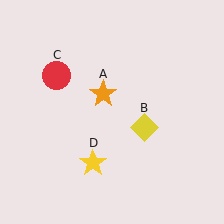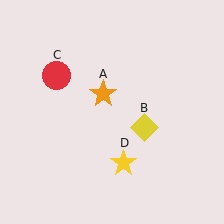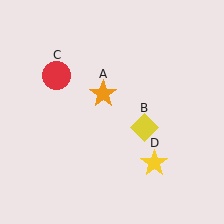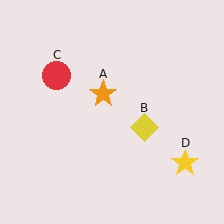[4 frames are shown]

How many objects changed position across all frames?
1 object changed position: yellow star (object D).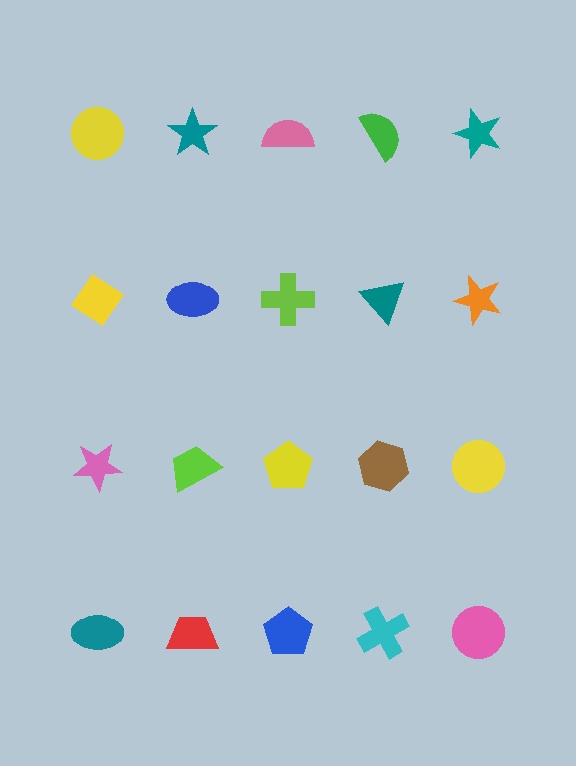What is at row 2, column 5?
An orange star.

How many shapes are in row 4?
5 shapes.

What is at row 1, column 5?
A teal star.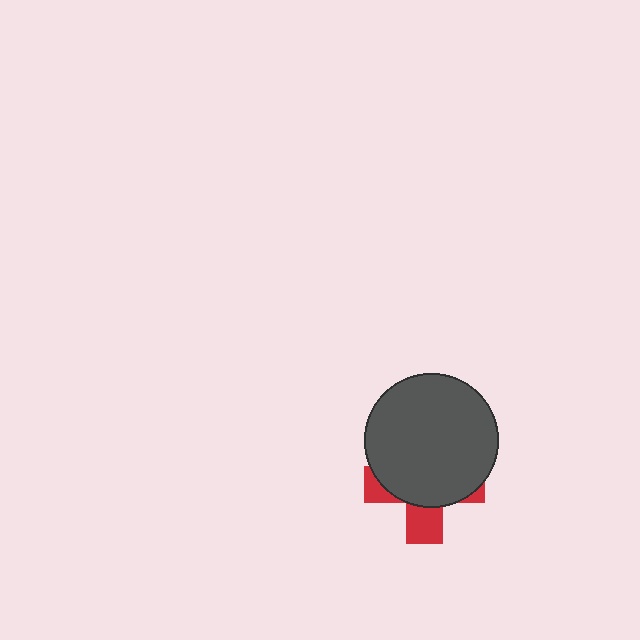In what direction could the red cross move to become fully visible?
The red cross could move down. That would shift it out from behind the dark gray circle entirely.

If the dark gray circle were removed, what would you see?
You would see the complete red cross.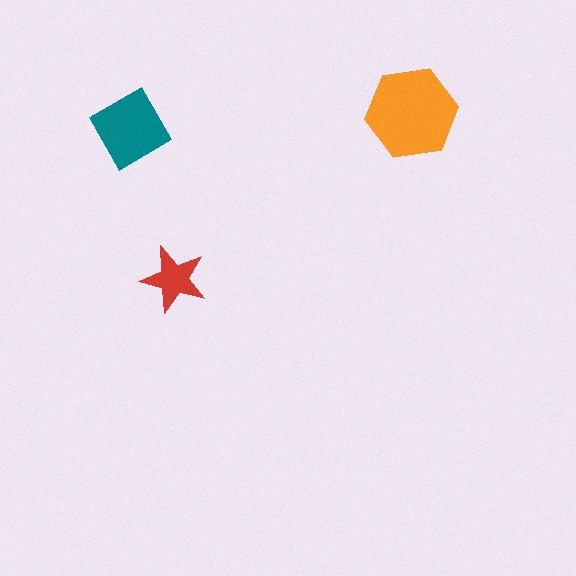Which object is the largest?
The orange hexagon.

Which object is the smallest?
The red star.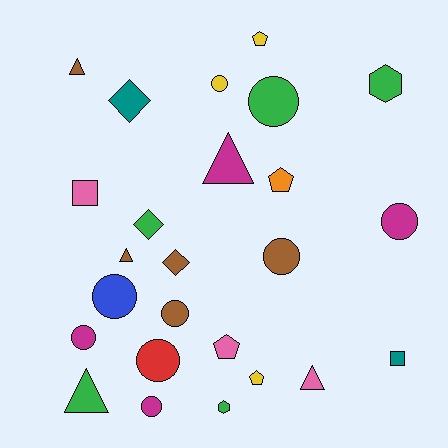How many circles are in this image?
There are 9 circles.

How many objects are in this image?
There are 25 objects.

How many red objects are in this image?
There is 1 red object.